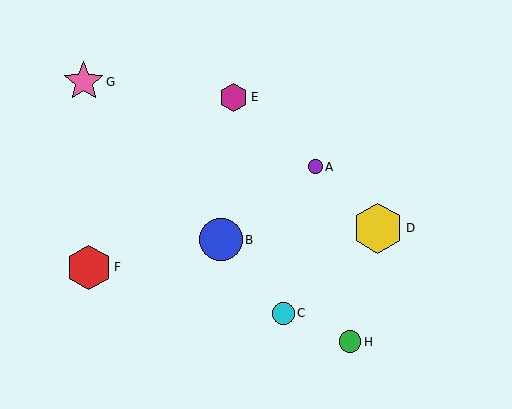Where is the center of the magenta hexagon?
The center of the magenta hexagon is at (234, 97).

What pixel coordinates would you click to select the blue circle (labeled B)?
Click at (221, 240) to select the blue circle B.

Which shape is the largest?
The yellow hexagon (labeled D) is the largest.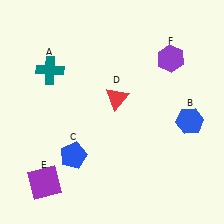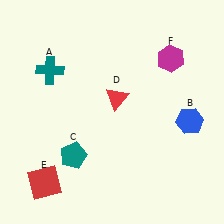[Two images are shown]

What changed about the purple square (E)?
In Image 1, E is purple. In Image 2, it changed to red.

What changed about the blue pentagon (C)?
In Image 1, C is blue. In Image 2, it changed to teal.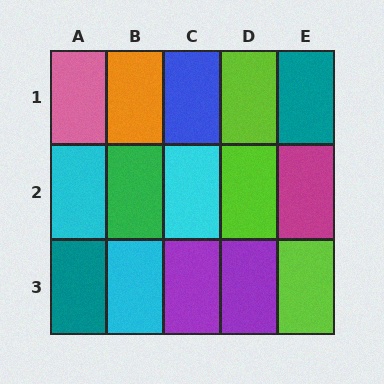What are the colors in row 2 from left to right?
Cyan, green, cyan, lime, magenta.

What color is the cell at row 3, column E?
Lime.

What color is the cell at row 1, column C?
Blue.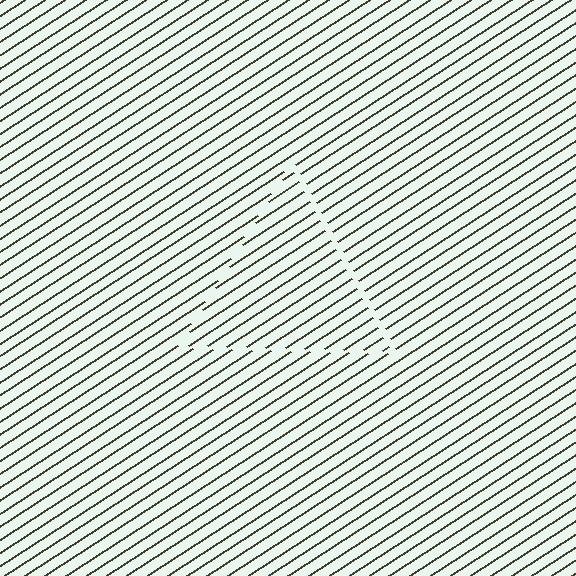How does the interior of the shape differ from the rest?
The interior of the shape contains the same grating, shifted by half a period — the contour is defined by the phase discontinuity where line-ends from the inner and outer gratings abut.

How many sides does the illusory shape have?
3 sides — the line-ends trace a triangle.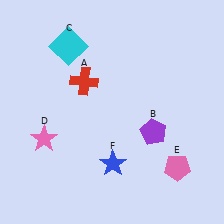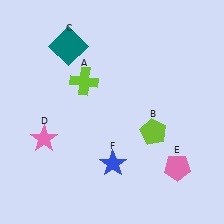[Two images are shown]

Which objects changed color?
A changed from red to lime. B changed from purple to lime. C changed from cyan to teal.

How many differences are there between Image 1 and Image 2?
There are 3 differences between the two images.